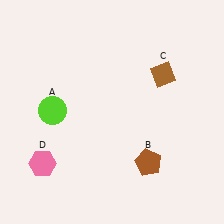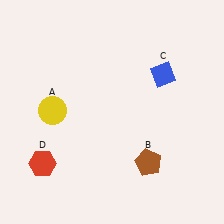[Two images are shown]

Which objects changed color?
A changed from lime to yellow. C changed from brown to blue. D changed from pink to red.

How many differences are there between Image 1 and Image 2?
There are 3 differences between the two images.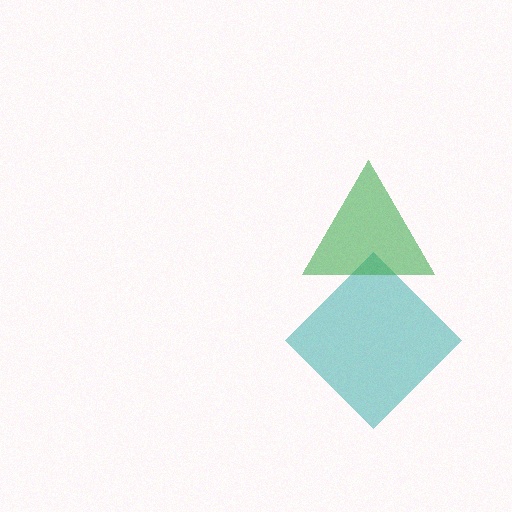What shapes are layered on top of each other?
The layered shapes are: a teal diamond, a green triangle.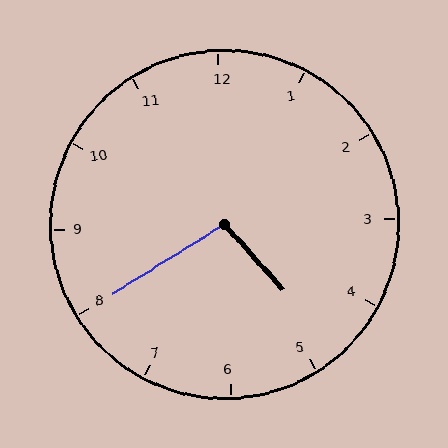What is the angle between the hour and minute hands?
Approximately 100 degrees.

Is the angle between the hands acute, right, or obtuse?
It is obtuse.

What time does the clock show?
4:40.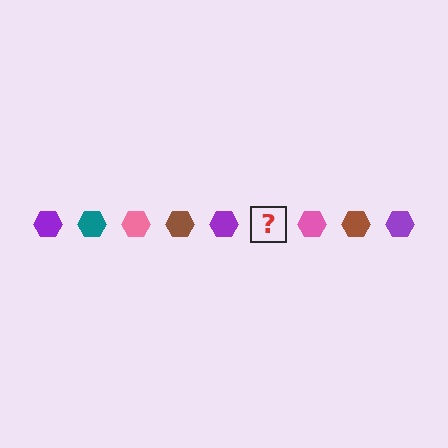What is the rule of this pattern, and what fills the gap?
The rule is that the pattern cycles through purple, teal, pink, brown hexagons. The gap should be filled with a teal hexagon.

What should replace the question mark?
The question mark should be replaced with a teal hexagon.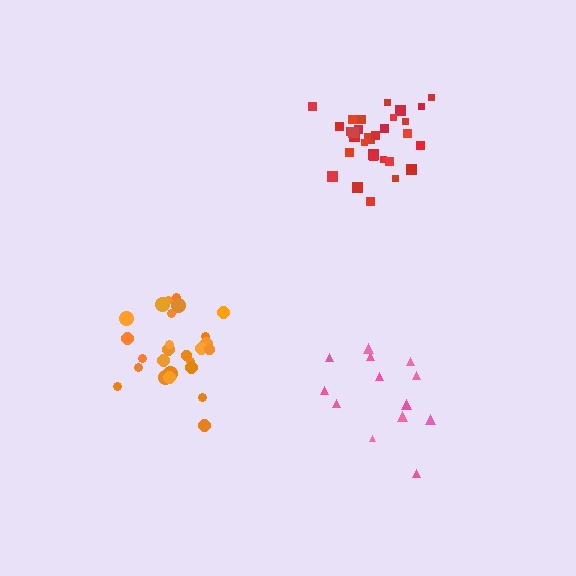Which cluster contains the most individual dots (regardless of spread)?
Red (30).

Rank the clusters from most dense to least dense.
red, orange, pink.